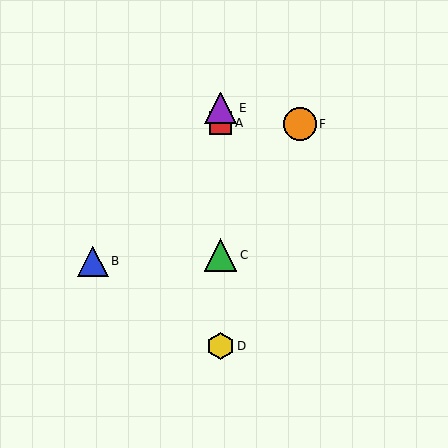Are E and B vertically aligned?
No, E is at x≈220 and B is at x≈93.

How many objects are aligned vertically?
4 objects (A, C, D, E) are aligned vertically.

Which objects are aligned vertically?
Objects A, C, D, E are aligned vertically.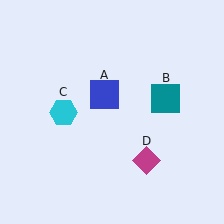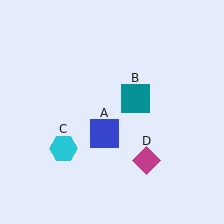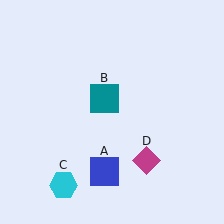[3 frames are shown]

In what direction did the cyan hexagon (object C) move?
The cyan hexagon (object C) moved down.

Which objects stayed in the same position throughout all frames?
Magenta diamond (object D) remained stationary.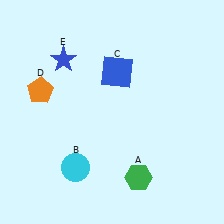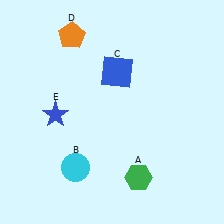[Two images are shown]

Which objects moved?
The objects that moved are: the orange pentagon (D), the blue star (E).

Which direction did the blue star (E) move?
The blue star (E) moved down.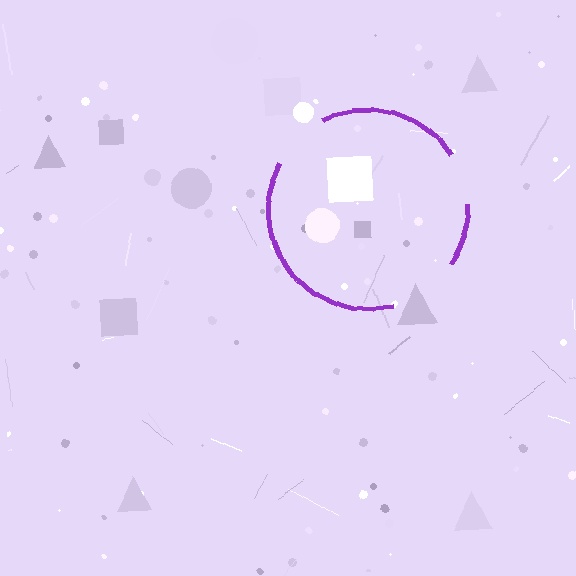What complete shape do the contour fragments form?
The contour fragments form a circle.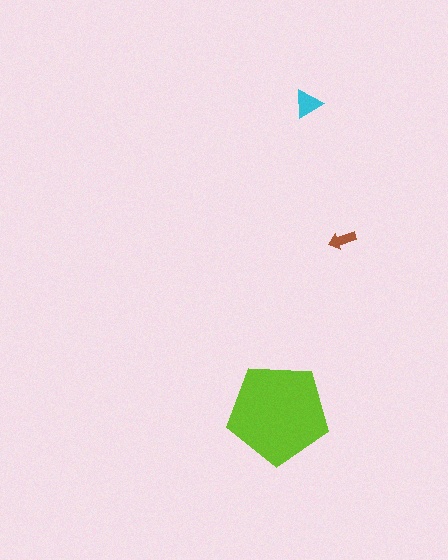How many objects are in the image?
There are 3 objects in the image.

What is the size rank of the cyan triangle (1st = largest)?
2nd.